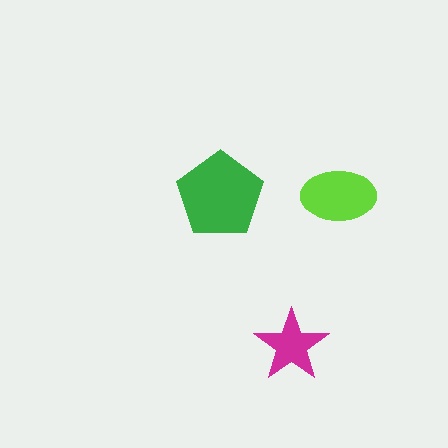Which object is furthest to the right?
The lime ellipse is rightmost.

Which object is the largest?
The green pentagon.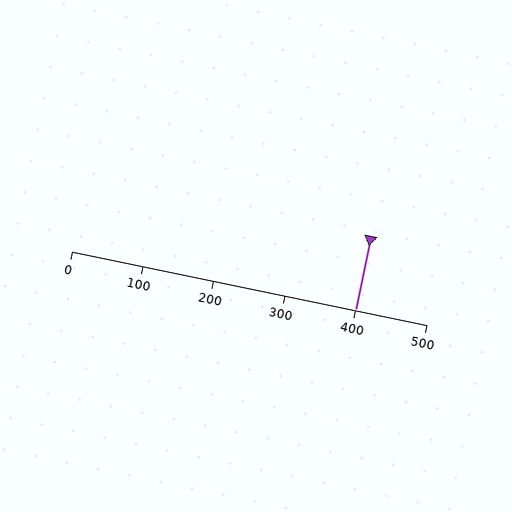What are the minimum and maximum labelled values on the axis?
The axis runs from 0 to 500.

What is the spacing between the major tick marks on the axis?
The major ticks are spaced 100 apart.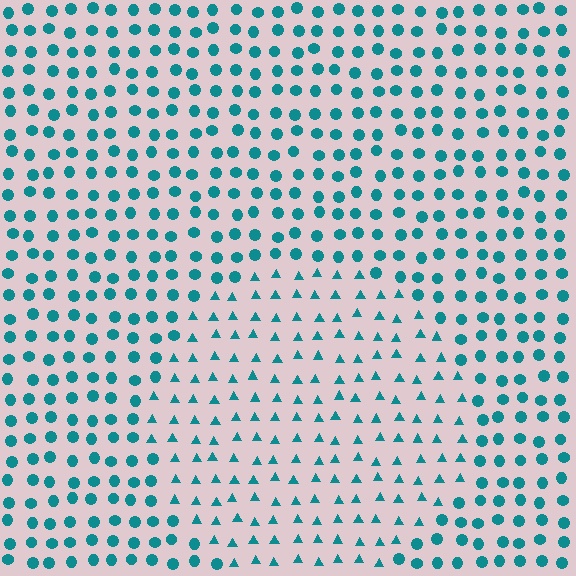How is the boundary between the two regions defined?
The boundary is defined by a change in element shape: triangles inside vs. circles outside. All elements share the same color and spacing.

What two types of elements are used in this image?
The image uses triangles inside the circle region and circles outside it.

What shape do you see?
I see a circle.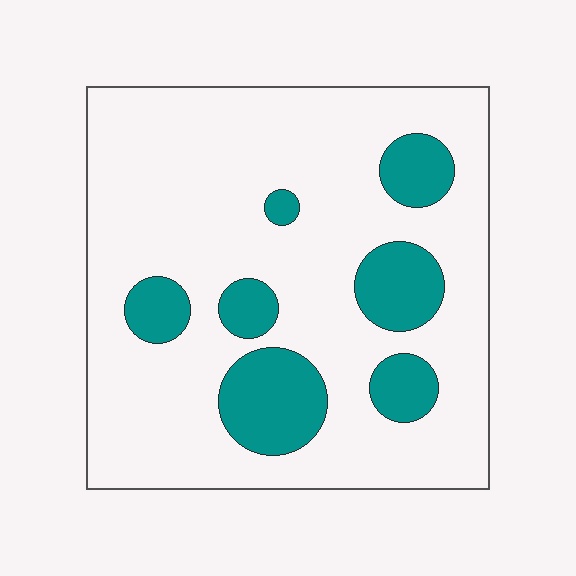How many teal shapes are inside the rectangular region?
7.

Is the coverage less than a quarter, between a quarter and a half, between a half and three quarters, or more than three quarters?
Less than a quarter.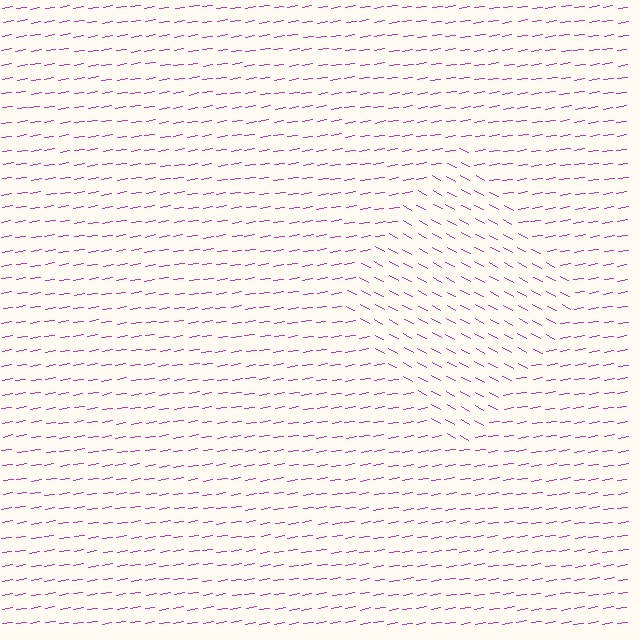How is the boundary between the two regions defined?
The boundary is defined purely by a change in line orientation (approximately 37 degrees difference). All lines are the same color and thickness.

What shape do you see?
I see a diamond.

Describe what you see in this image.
The image is filled with small magenta line segments. A diamond region in the image has lines oriented differently from the surrounding lines, creating a visible texture boundary.